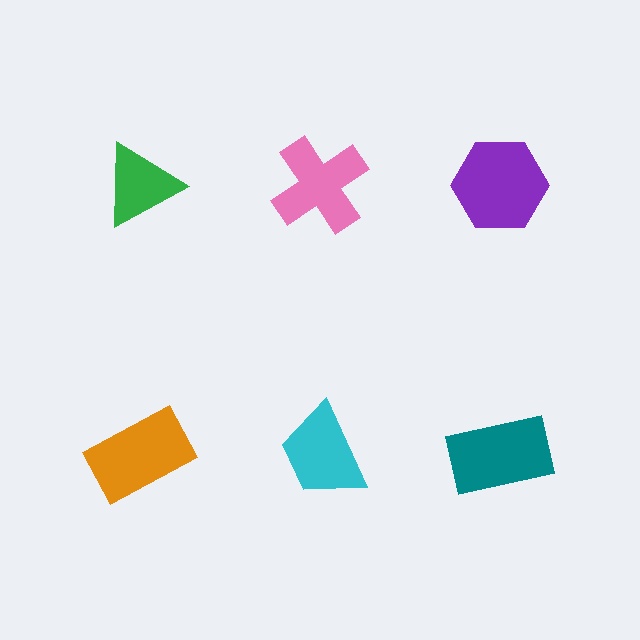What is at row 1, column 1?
A green triangle.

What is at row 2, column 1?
An orange rectangle.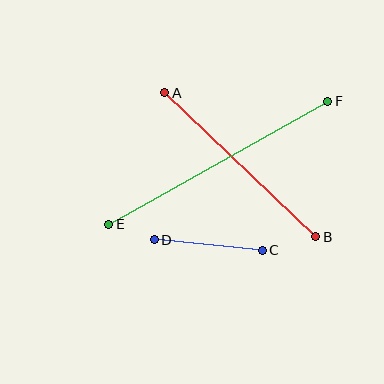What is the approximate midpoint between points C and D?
The midpoint is at approximately (208, 245) pixels.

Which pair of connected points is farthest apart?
Points E and F are farthest apart.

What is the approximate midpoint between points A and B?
The midpoint is at approximately (240, 165) pixels.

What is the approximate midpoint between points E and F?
The midpoint is at approximately (218, 163) pixels.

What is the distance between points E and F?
The distance is approximately 251 pixels.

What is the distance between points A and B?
The distance is approximately 209 pixels.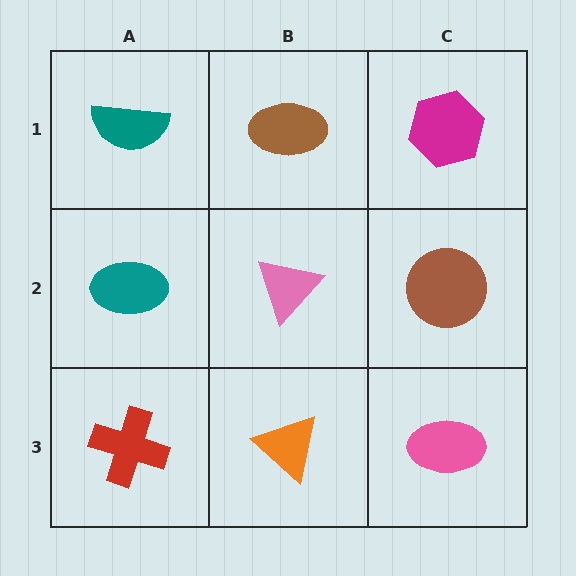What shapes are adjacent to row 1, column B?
A pink triangle (row 2, column B), a teal semicircle (row 1, column A), a magenta hexagon (row 1, column C).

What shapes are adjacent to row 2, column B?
A brown ellipse (row 1, column B), an orange triangle (row 3, column B), a teal ellipse (row 2, column A), a brown circle (row 2, column C).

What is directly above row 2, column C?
A magenta hexagon.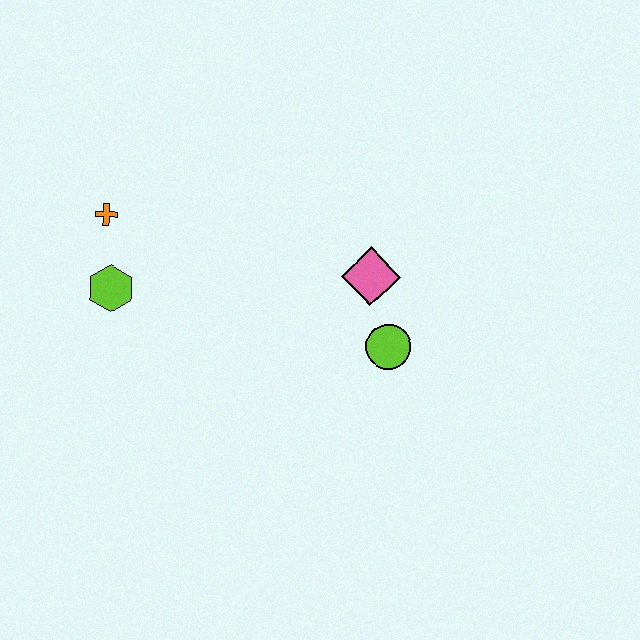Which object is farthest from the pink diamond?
The orange cross is farthest from the pink diamond.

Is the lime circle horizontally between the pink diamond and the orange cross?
No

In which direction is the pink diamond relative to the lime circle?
The pink diamond is above the lime circle.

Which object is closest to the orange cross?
The lime hexagon is closest to the orange cross.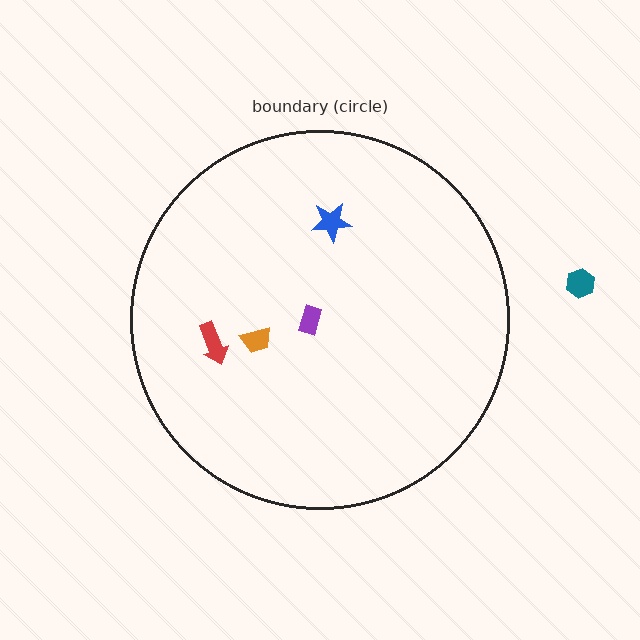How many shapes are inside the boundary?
4 inside, 1 outside.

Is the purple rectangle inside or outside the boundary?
Inside.